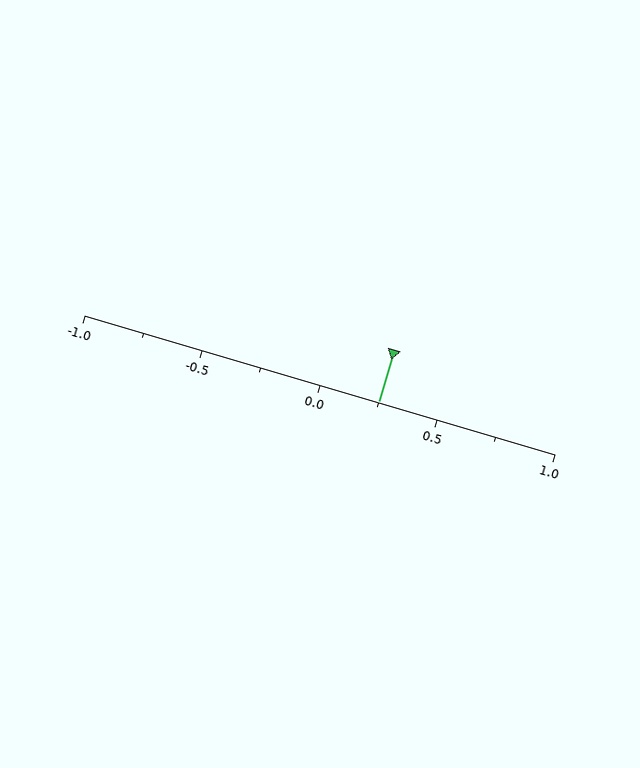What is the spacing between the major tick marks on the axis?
The major ticks are spaced 0.5 apart.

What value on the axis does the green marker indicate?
The marker indicates approximately 0.25.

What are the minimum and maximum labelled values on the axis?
The axis runs from -1.0 to 1.0.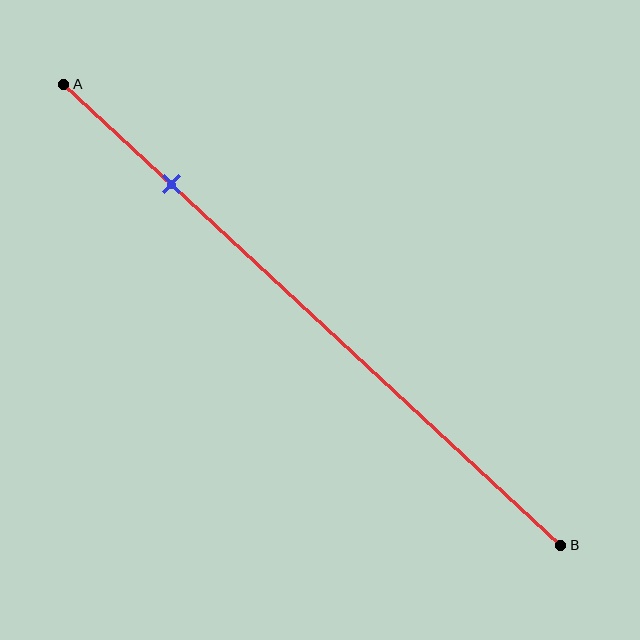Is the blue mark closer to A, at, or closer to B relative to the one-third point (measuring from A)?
The blue mark is closer to point A than the one-third point of segment AB.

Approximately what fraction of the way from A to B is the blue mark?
The blue mark is approximately 20% of the way from A to B.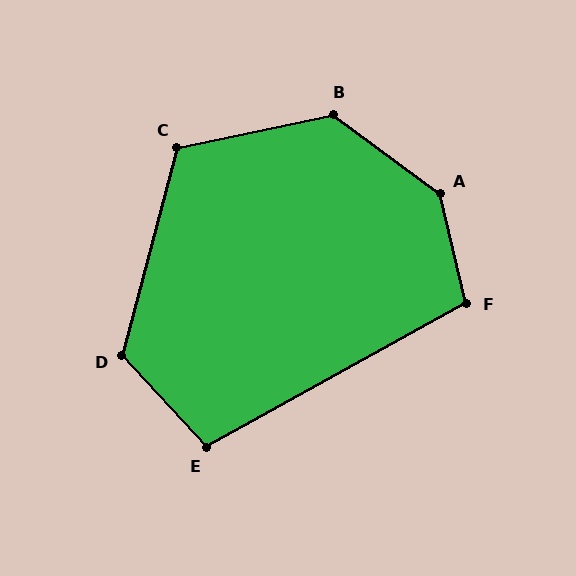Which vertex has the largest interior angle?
A, at approximately 140 degrees.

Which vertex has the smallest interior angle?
E, at approximately 103 degrees.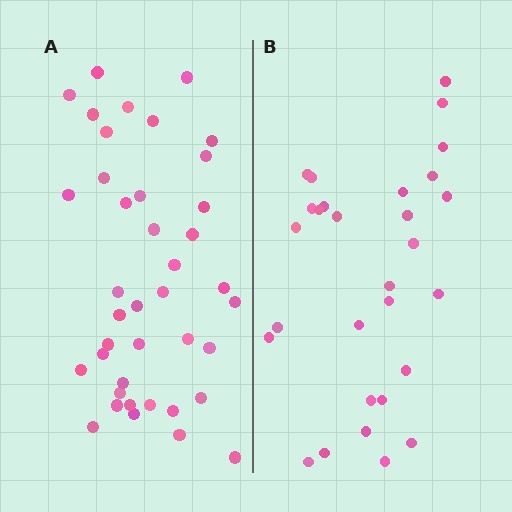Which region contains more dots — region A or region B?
Region A (the left region) has more dots.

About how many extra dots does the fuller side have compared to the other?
Region A has roughly 12 or so more dots than region B.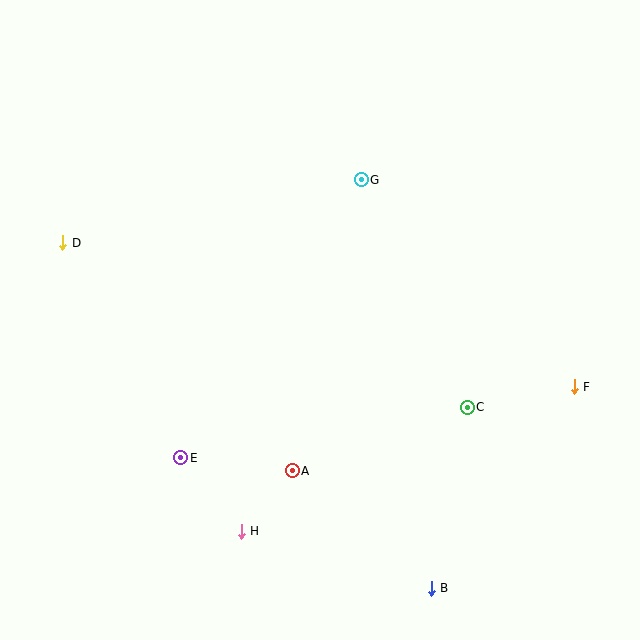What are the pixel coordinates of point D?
Point D is at (63, 243).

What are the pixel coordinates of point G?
Point G is at (361, 180).